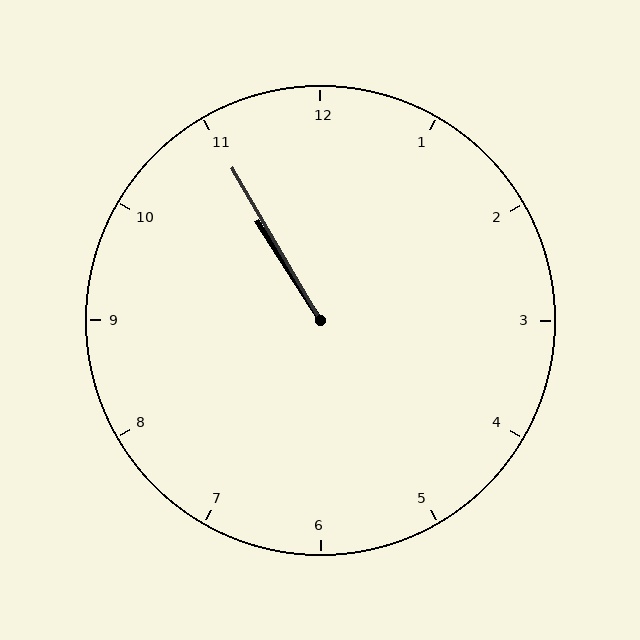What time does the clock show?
10:55.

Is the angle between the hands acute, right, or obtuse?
It is acute.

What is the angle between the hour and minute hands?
Approximately 2 degrees.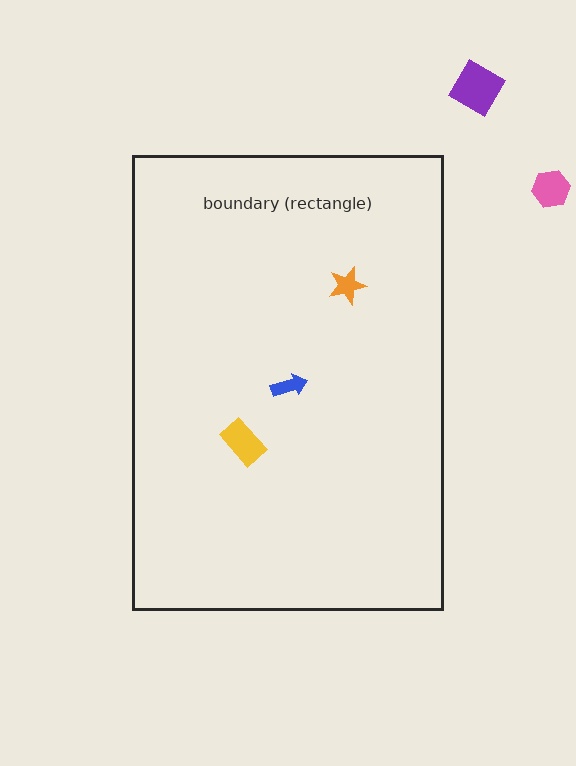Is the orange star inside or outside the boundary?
Inside.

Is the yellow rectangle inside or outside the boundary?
Inside.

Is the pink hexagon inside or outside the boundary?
Outside.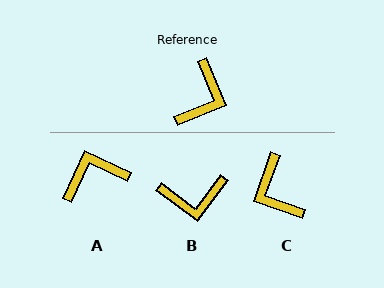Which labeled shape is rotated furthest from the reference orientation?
A, about 133 degrees away.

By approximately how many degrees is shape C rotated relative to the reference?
Approximately 132 degrees clockwise.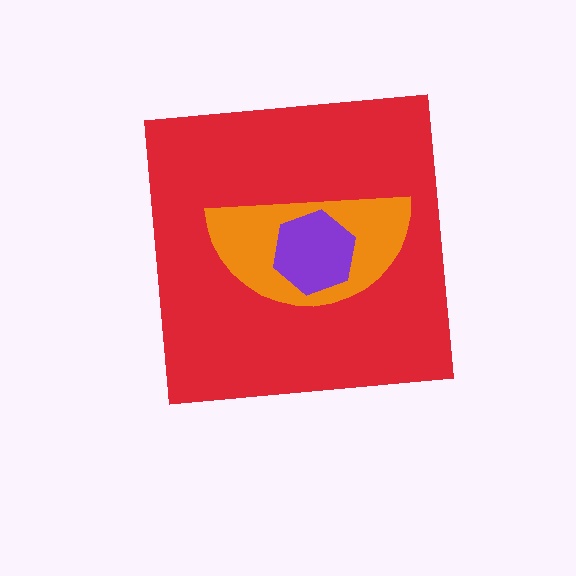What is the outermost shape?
The red square.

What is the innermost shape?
The purple hexagon.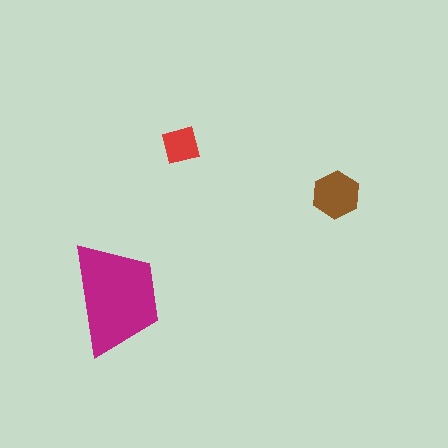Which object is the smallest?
The red square.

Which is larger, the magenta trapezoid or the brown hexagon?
The magenta trapezoid.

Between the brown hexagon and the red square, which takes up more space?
The brown hexagon.